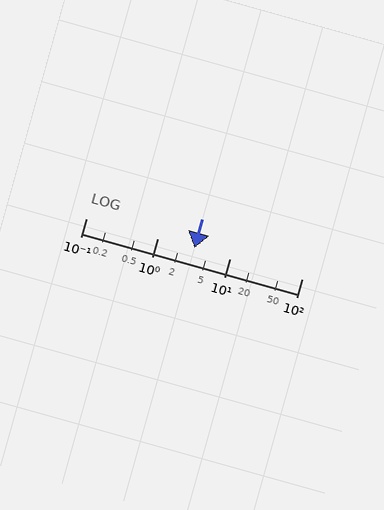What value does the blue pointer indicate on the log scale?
The pointer indicates approximately 3.2.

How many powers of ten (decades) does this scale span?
The scale spans 3 decades, from 0.1 to 100.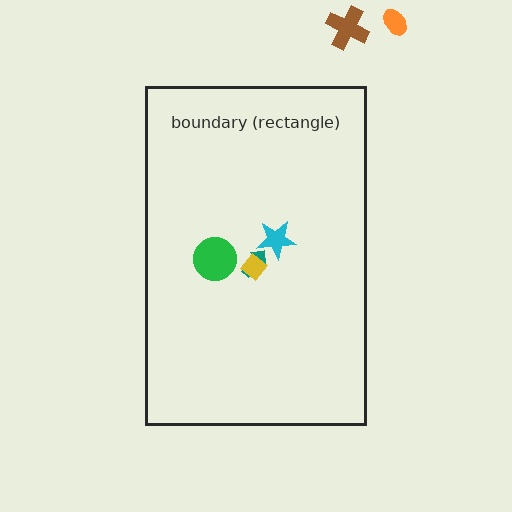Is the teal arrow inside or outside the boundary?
Inside.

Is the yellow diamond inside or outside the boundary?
Inside.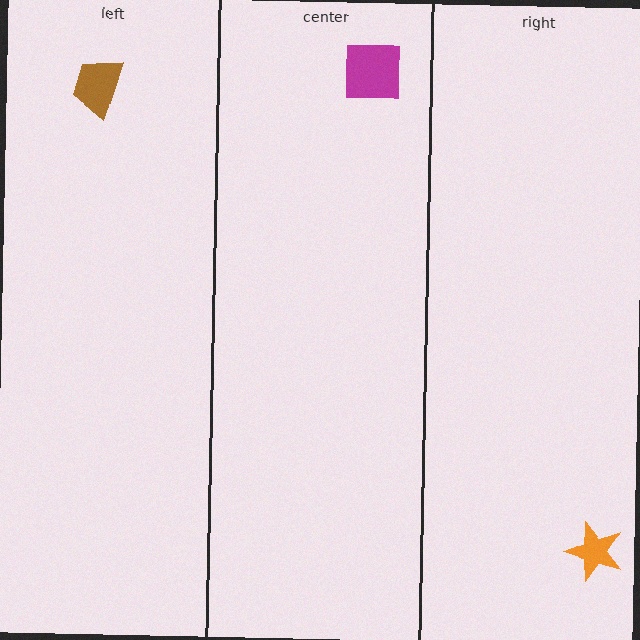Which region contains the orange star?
The right region.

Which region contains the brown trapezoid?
The left region.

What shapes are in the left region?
The brown trapezoid.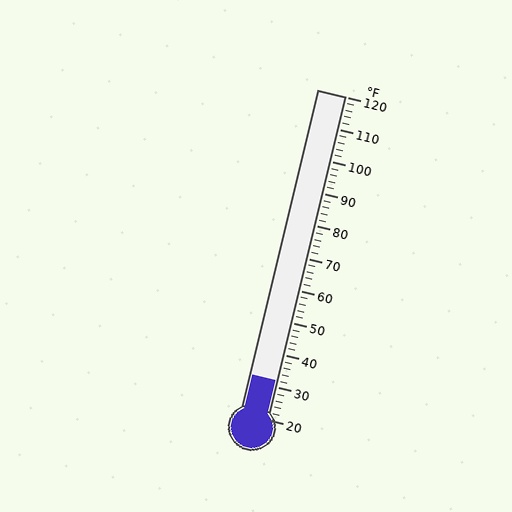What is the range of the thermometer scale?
The thermometer scale ranges from 20°F to 120°F.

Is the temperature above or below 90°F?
The temperature is below 90°F.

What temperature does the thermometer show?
The thermometer shows approximately 32°F.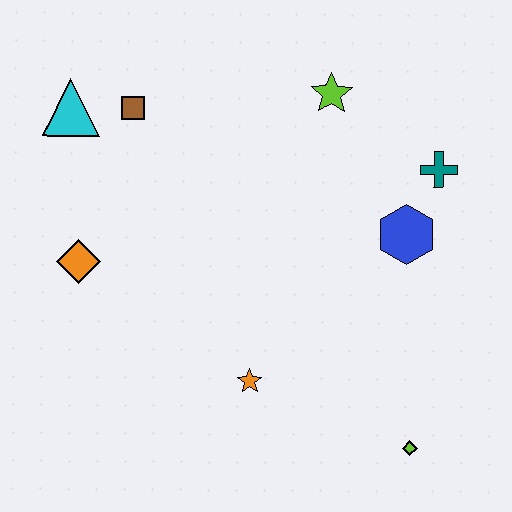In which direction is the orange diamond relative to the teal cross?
The orange diamond is to the left of the teal cross.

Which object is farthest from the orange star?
The cyan triangle is farthest from the orange star.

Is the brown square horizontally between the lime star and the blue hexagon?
No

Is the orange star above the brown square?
No